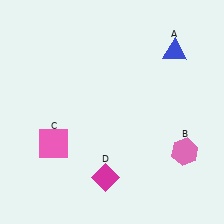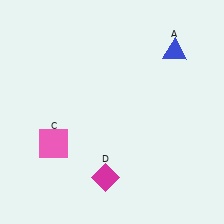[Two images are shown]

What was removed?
The pink hexagon (B) was removed in Image 2.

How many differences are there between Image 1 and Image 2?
There is 1 difference between the two images.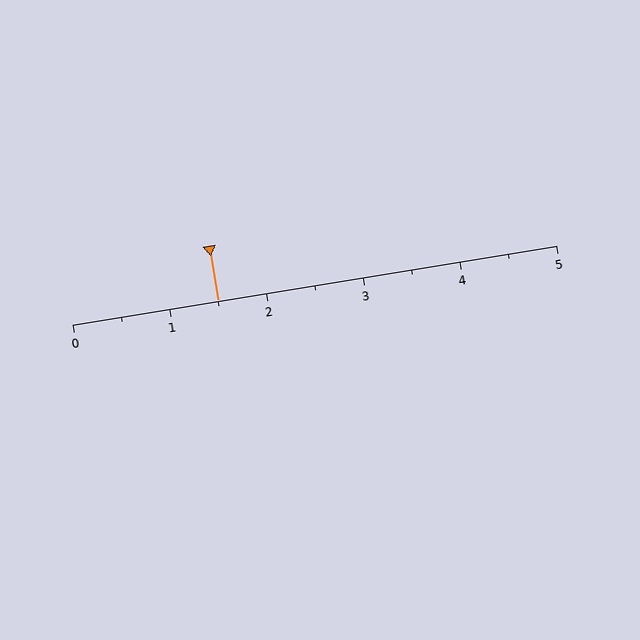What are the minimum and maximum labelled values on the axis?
The axis runs from 0 to 5.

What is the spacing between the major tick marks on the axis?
The major ticks are spaced 1 apart.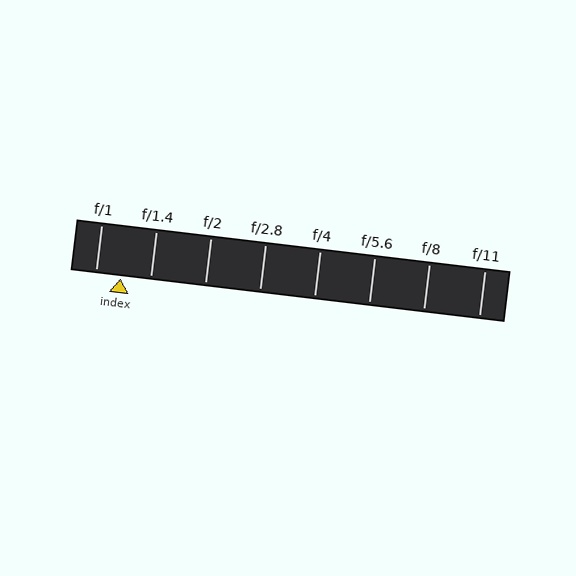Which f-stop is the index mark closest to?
The index mark is closest to f/1.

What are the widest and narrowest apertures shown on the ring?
The widest aperture shown is f/1 and the narrowest is f/11.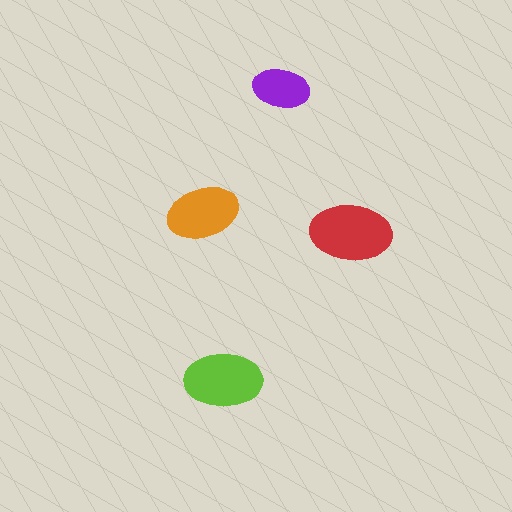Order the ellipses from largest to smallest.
the red one, the lime one, the orange one, the purple one.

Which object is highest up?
The purple ellipse is topmost.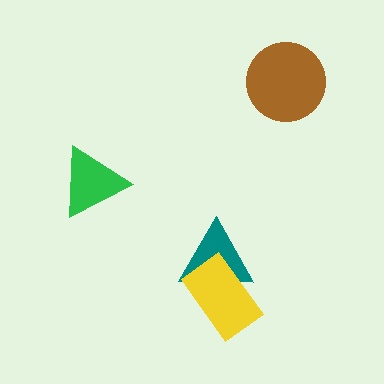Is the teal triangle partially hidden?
Yes, it is partially covered by another shape.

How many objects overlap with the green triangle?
0 objects overlap with the green triangle.